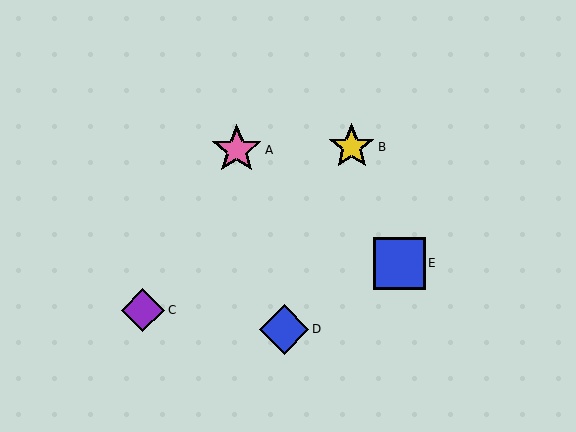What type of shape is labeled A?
Shape A is a pink star.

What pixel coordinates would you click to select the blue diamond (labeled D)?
Click at (284, 329) to select the blue diamond D.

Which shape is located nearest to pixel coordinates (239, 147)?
The pink star (labeled A) at (237, 150) is nearest to that location.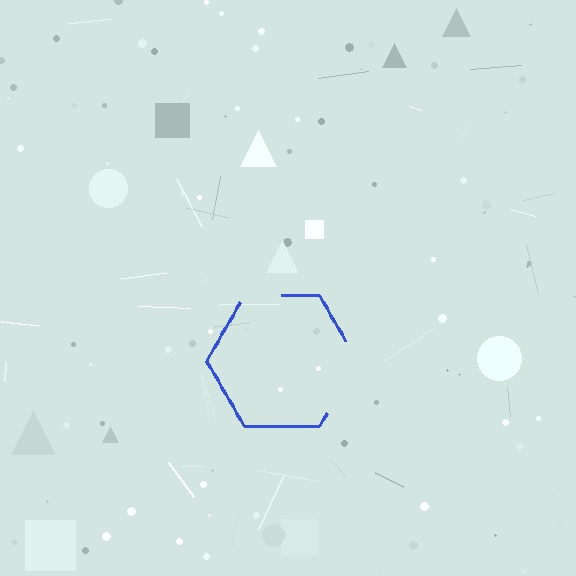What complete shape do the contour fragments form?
The contour fragments form a hexagon.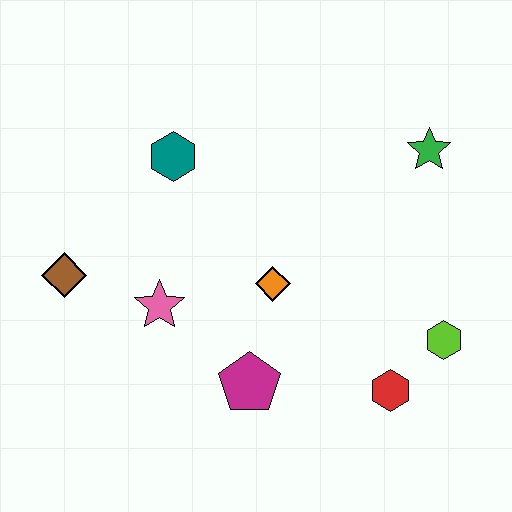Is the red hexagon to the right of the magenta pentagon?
Yes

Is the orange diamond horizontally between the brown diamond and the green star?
Yes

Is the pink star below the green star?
Yes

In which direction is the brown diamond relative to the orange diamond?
The brown diamond is to the left of the orange diamond.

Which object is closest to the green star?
The lime hexagon is closest to the green star.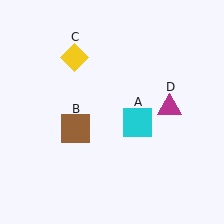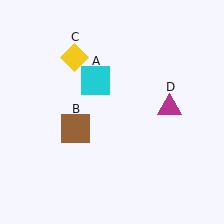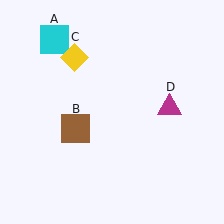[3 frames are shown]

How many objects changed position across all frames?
1 object changed position: cyan square (object A).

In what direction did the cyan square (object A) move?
The cyan square (object A) moved up and to the left.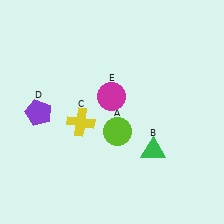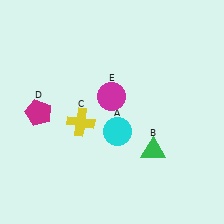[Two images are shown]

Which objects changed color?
A changed from lime to cyan. D changed from purple to magenta.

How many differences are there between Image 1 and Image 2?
There are 2 differences between the two images.